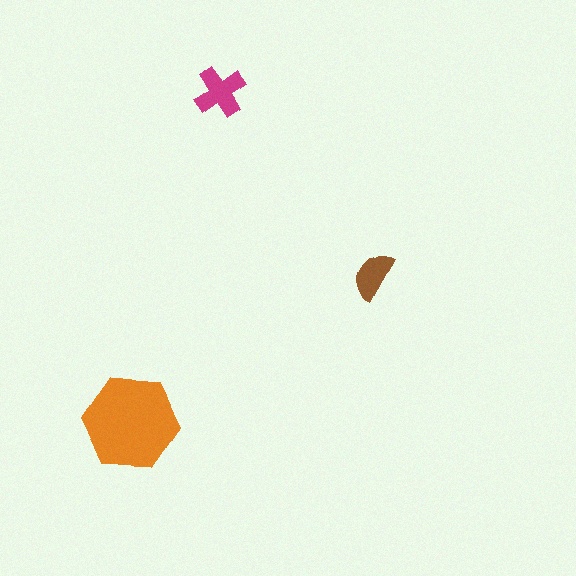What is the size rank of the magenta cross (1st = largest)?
2nd.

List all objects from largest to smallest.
The orange hexagon, the magenta cross, the brown semicircle.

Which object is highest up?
The magenta cross is topmost.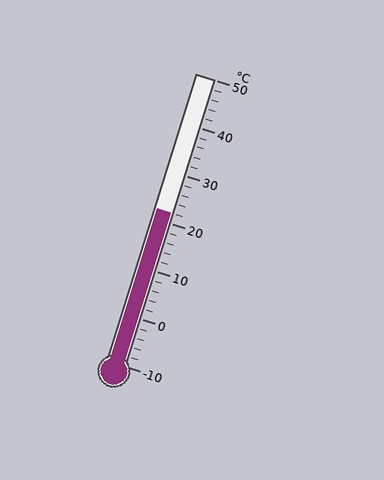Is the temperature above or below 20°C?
The temperature is above 20°C.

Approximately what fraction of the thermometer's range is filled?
The thermometer is filled to approximately 55% of its range.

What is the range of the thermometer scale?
The thermometer scale ranges from -10°C to 50°C.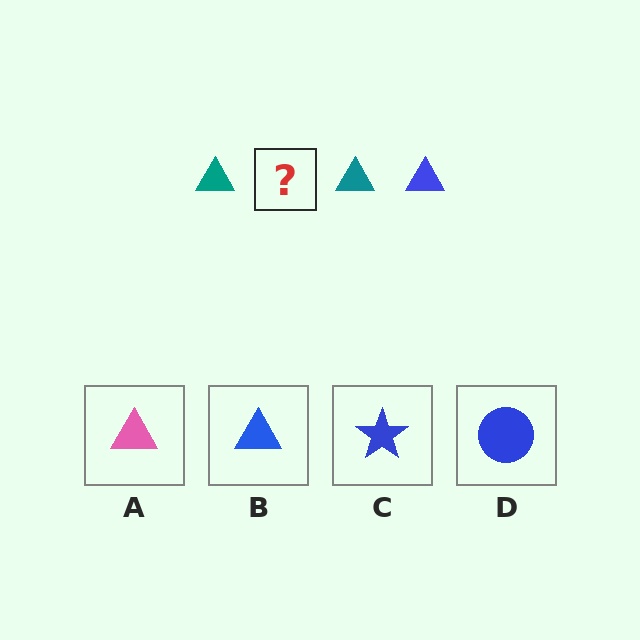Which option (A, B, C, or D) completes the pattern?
B.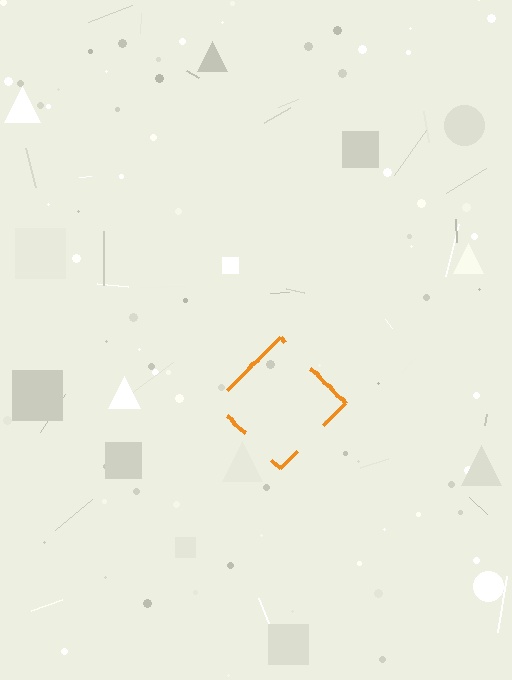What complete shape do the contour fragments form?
The contour fragments form a diamond.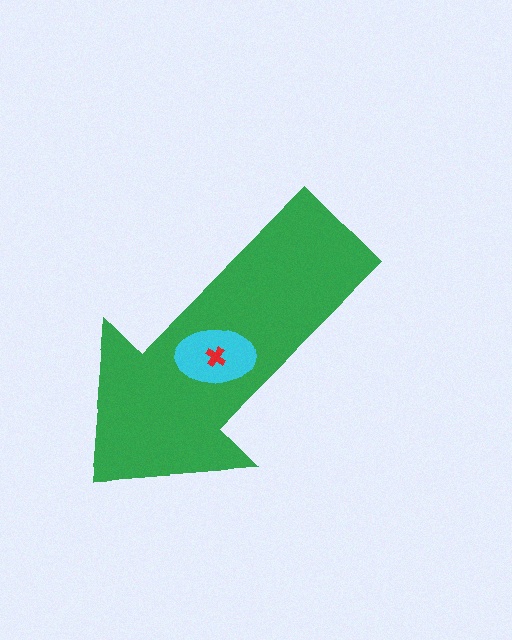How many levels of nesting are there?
3.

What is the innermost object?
The red cross.